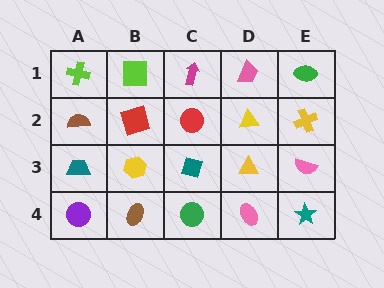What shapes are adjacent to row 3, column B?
A red square (row 2, column B), a brown ellipse (row 4, column B), a teal trapezoid (row 3, column A), a teal diamond (row 3, column C).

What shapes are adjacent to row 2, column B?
A lime square (row 1, column B), a yellow hexagon (row 3, column B), a brown semicircle (row 2, column A), a red circle (row 2, column C).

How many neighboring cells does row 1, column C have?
3.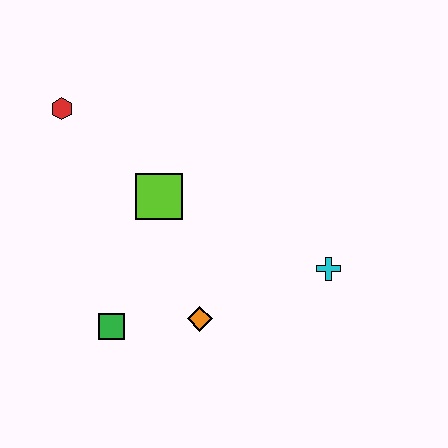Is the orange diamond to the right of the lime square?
Yes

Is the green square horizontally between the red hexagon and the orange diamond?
Yes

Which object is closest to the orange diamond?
The green square is closest to the orange diamond.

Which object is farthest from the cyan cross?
The red hexagon is farthest from the cyan cross.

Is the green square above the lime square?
No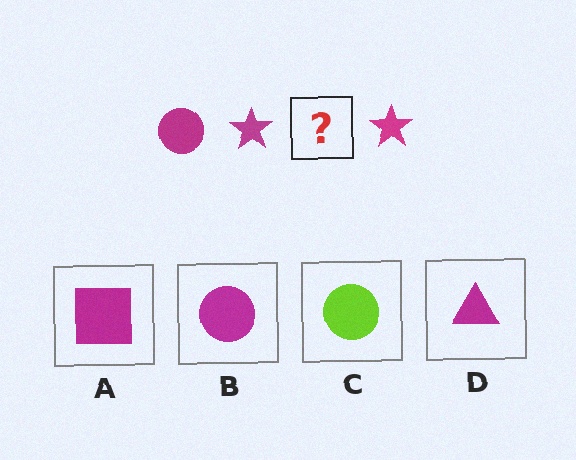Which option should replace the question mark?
Option B.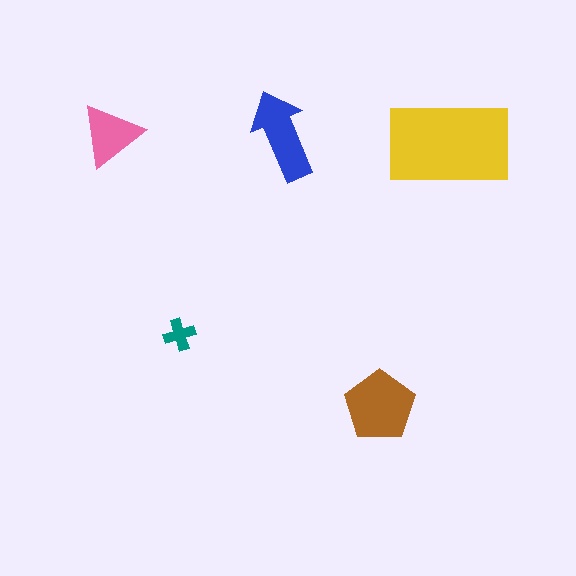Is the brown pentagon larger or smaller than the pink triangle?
Larger.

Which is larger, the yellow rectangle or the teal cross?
The yellow rectangle.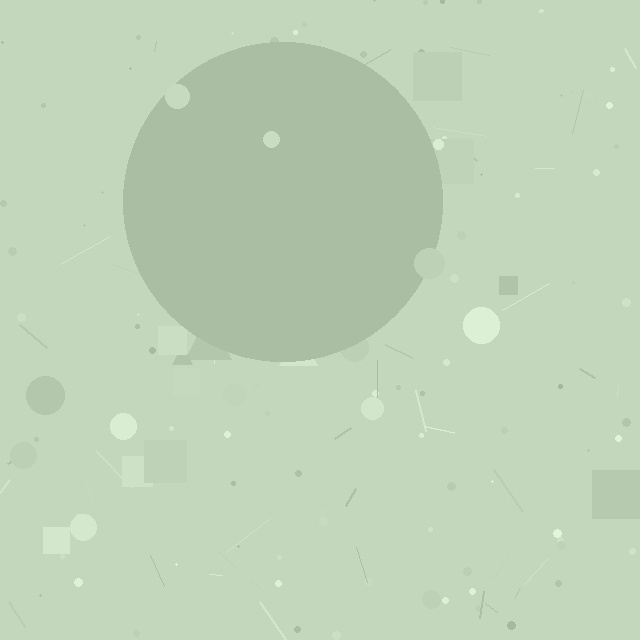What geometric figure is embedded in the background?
A circle is embedded in the background.